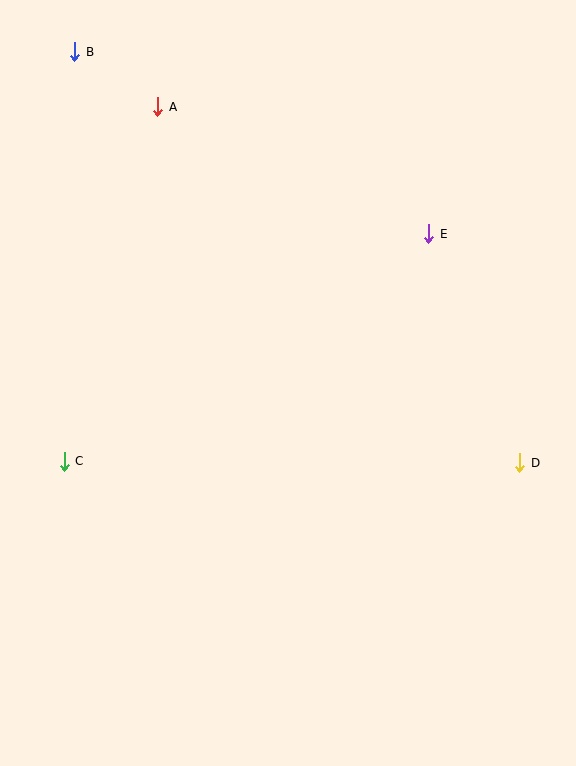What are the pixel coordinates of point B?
Point B is at (75, 52).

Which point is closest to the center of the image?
Point E at (429, 234) is closest to the center.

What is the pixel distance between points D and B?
The distance between D and B is 606 pixels.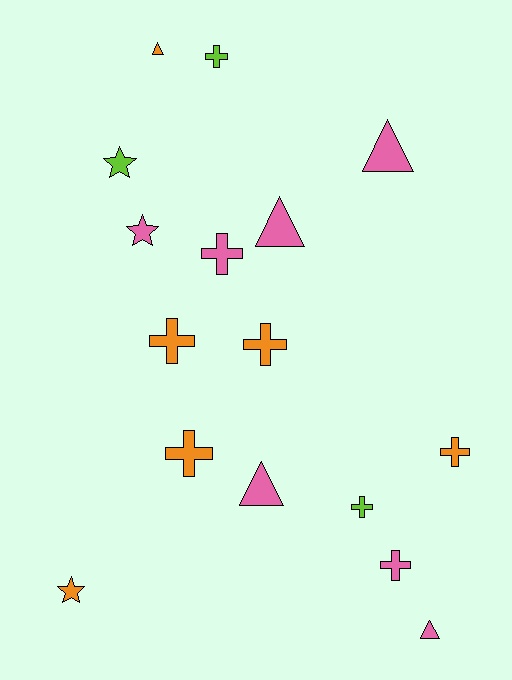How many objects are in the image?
There are 16 objects.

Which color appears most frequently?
Pink, with 7 objects.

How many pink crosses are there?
There are 2 pink crosses.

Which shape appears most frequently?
Cross, with 8 objects.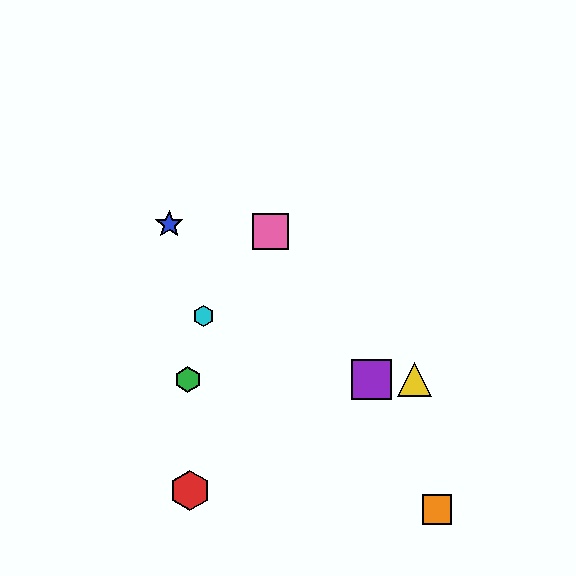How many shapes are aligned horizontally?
3 shapes (the green hexagon, the yellow triangle, the purple square) are aligned horizontally.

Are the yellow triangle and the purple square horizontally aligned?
Yes, both are at y≈380.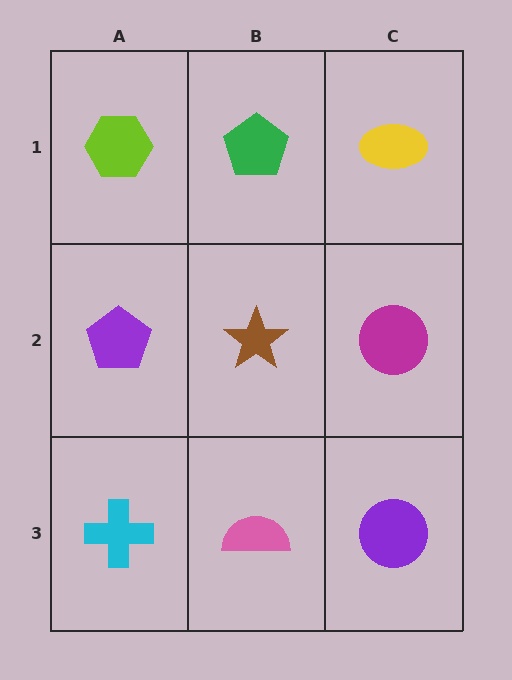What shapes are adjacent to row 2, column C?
A yellow ellipse (row 1, column C), a purple circle (row 3, column C), a brown star (row 2, column B).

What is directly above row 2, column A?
A lime hexagon.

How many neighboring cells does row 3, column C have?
2.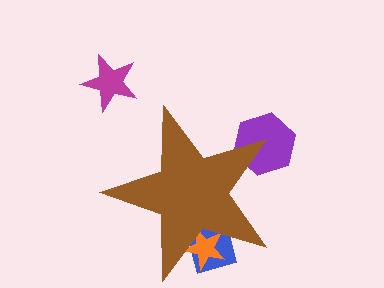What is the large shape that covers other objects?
A brown star.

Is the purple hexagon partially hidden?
Yes, the purple hexagon is partially hidden behind the brown star.